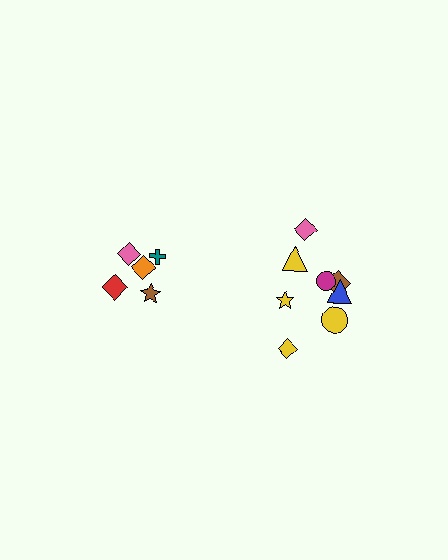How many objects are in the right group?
There are 8 objects.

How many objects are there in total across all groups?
There are 13 objects.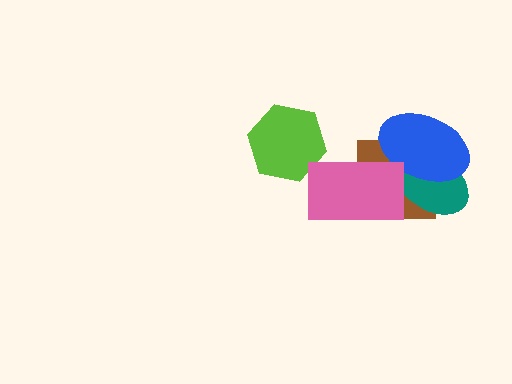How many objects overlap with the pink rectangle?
3 objects overlap with the pink rectangle.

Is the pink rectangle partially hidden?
No, no other shape covers it.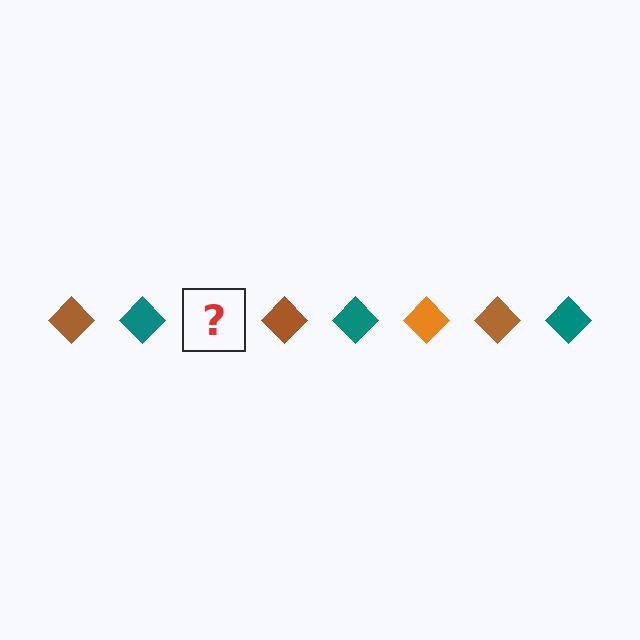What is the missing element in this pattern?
The missing element is an orange diamond.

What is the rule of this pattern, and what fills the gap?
The rule is that the pattern cycles through brown, teal, orange diamonds. The gap should be filled with an orange diamond.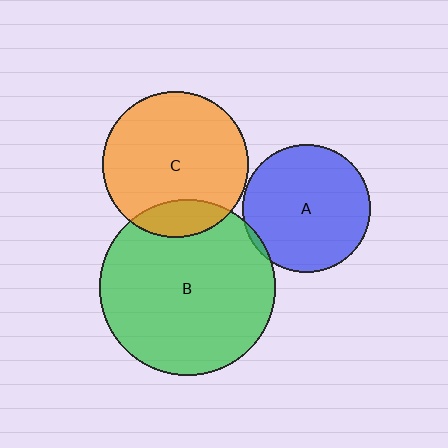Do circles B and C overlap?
Yes.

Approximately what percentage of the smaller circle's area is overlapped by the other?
Approximately 15%.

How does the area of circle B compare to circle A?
Approximately 1.9 times.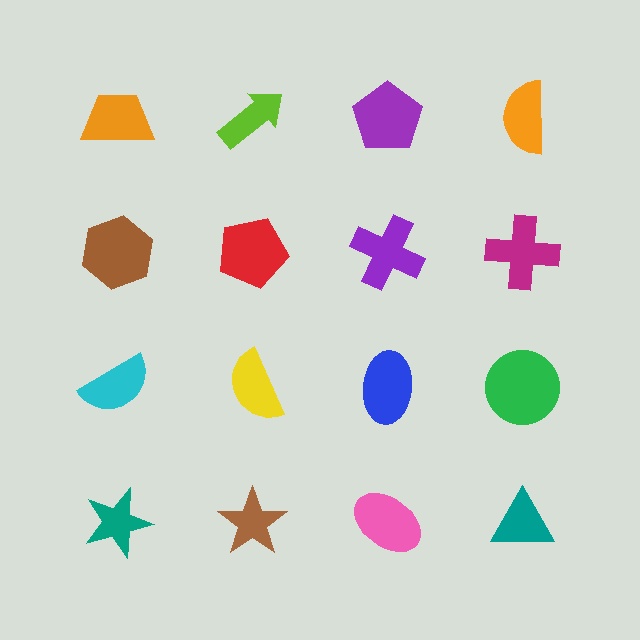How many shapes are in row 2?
4 shapes.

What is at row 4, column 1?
A teal star.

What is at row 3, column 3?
A blue ellipse.